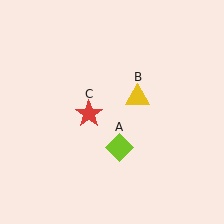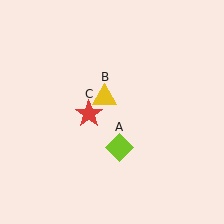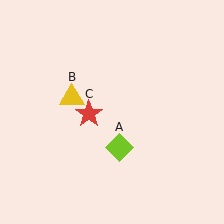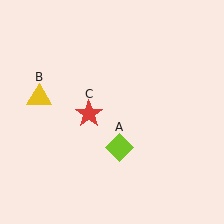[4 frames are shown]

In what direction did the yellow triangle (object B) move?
The yellow triangle (object B) moved left.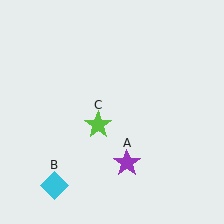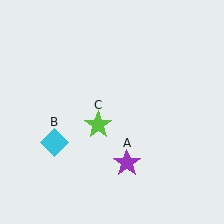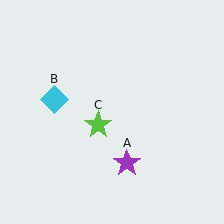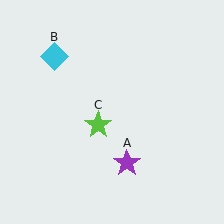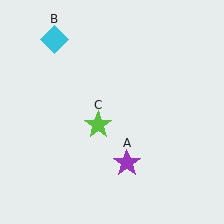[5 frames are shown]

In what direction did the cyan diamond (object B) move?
The cyan diamond (object B) moved up.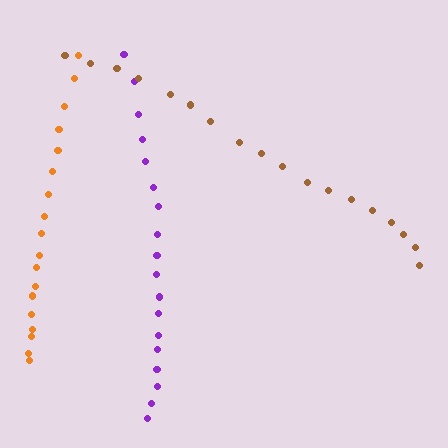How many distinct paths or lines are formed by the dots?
There are 3 distinct paths.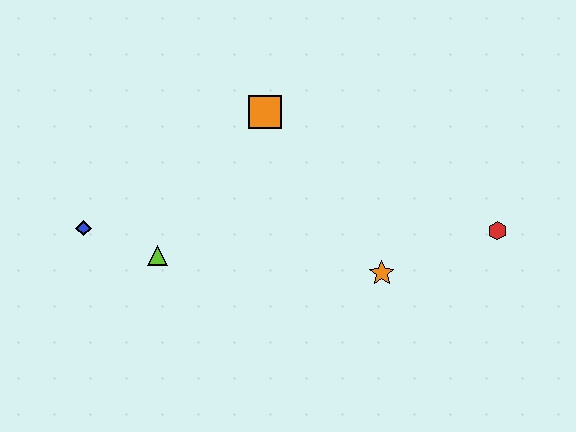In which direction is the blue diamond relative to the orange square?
The blue diamond is to the left of the orange square.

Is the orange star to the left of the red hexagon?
Yes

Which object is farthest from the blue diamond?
The red hexagon is farthest from the blue diamond.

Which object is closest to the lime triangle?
The blue diamond is closest to the lime triangle.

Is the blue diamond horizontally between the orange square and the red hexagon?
No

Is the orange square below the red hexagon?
No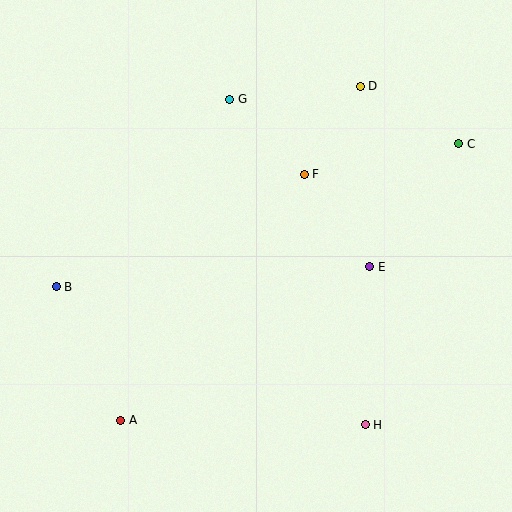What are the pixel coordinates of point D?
Point D is at (360, 86).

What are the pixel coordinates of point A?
Point A is at (121, 420).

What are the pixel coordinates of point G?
Point G is at (230, 99).